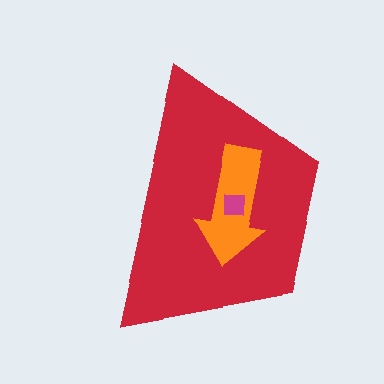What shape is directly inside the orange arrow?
The magenta square.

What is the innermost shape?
The magenta square.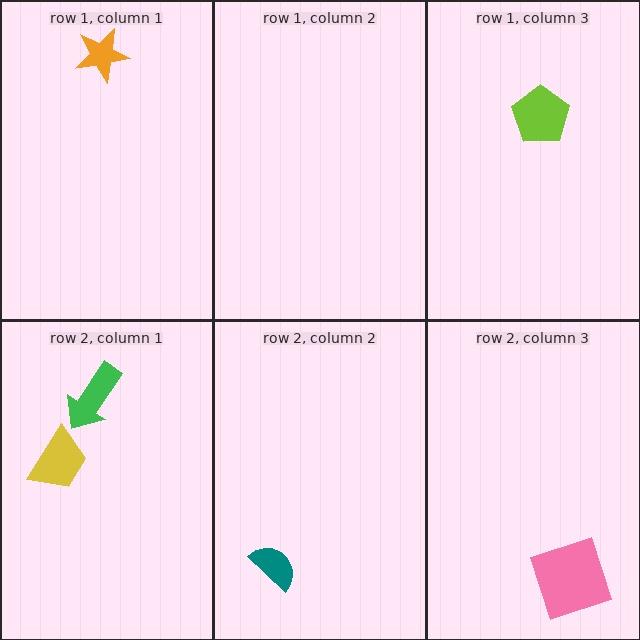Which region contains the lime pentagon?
The row 1, column 3 region.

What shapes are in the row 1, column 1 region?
The orange star.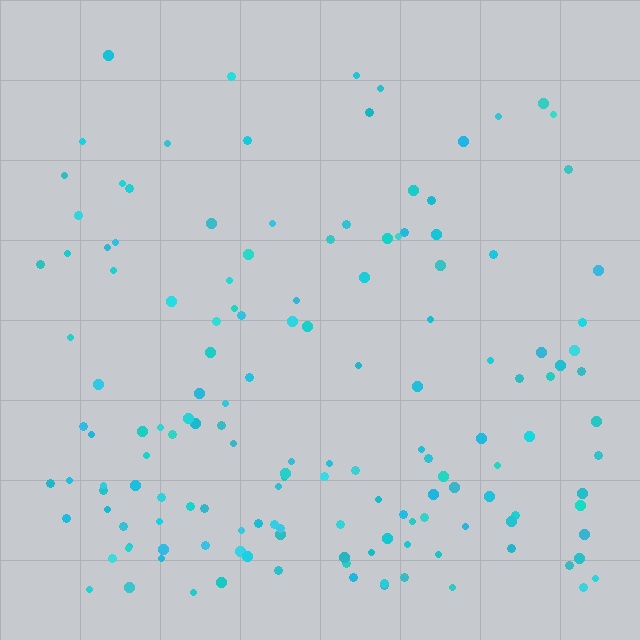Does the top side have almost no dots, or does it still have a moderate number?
Still a moderate number, just noticeably fewer than the bottom.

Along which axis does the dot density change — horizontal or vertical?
Vertical.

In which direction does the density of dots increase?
From top to bottom, with the bottom side densest.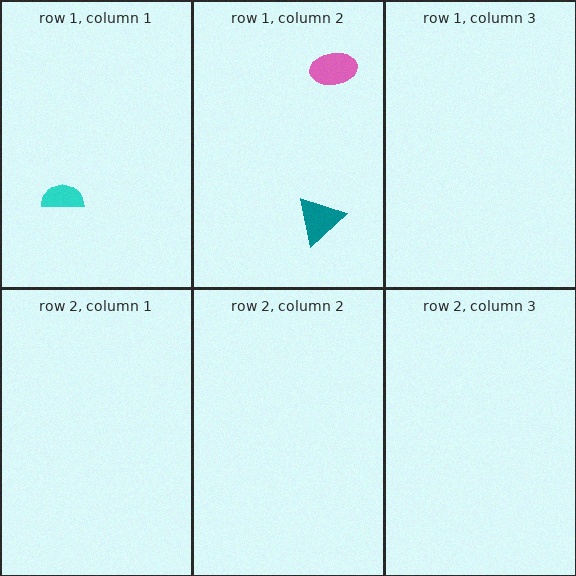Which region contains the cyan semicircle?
The row 1, column 1 region.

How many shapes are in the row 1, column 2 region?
2.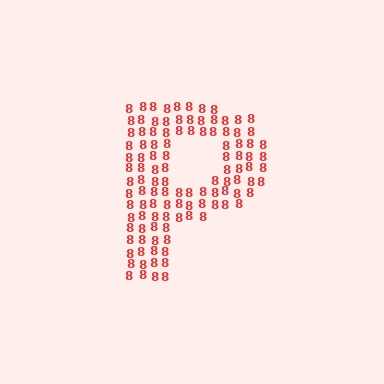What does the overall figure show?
The overall figure shows the letter P.